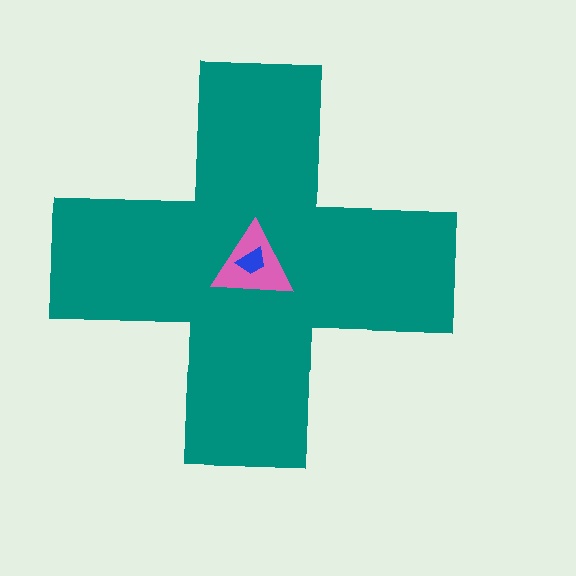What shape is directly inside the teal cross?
The pink triangle.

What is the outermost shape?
The teal cross.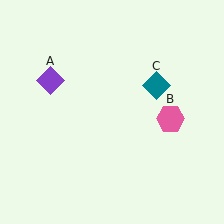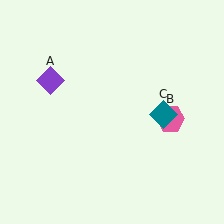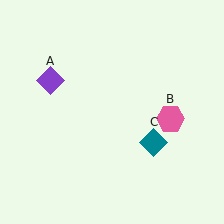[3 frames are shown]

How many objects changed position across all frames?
1 object changed position: teal diamond (object C).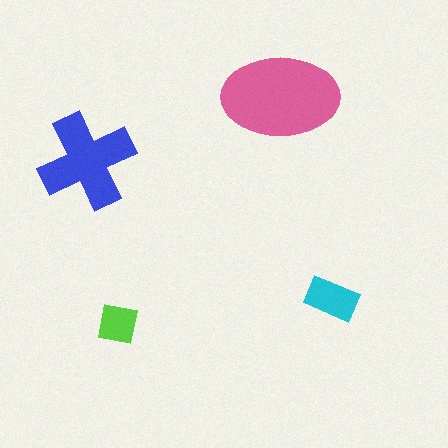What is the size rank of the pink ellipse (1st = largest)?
1st.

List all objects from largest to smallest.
The pink ellipse, the blue cross, the cyan rectangle, the lime square.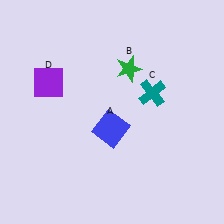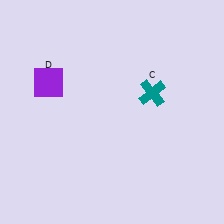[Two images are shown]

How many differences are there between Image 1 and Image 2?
There are 2 differences between the two images.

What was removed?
The green star (B), the blue square (A) were removed in Image 2.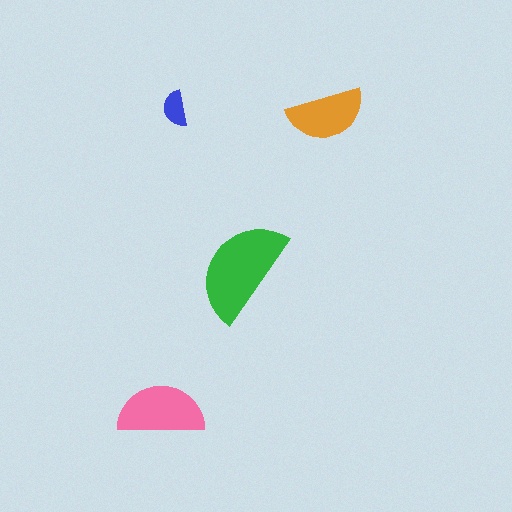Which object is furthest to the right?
The orange semicircle is rightmost.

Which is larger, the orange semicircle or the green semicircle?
The green one.